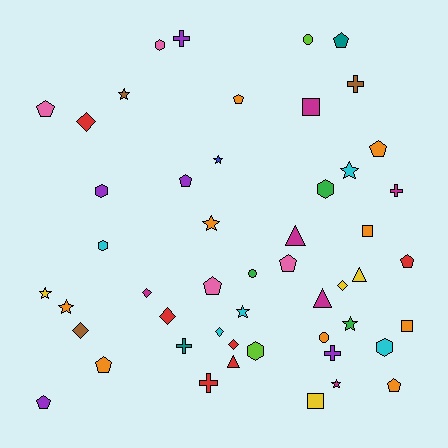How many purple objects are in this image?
There are 5 purple objects.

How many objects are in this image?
There are 50 objects.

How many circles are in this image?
There are 3 circles.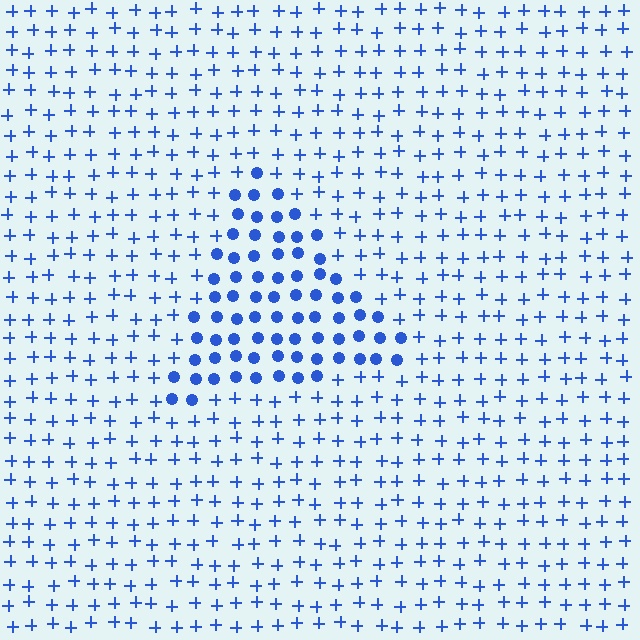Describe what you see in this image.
The image is filled with small blue elements arranged in a uniform grid. A triangle-shaped region contains circles, while the surrounding area contains plus signs. The boundary is defined purely by the change in element shape.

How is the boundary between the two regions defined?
The boundary is defined by a change in element shape: circles inside vs. plus signs outside. All elements share the same color and spacing.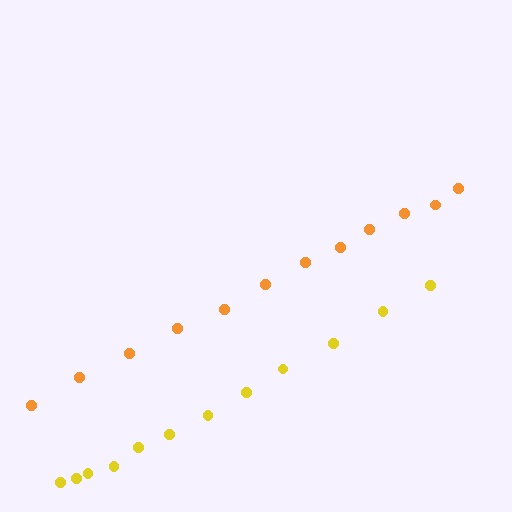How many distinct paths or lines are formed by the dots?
There are 2 distinct paths.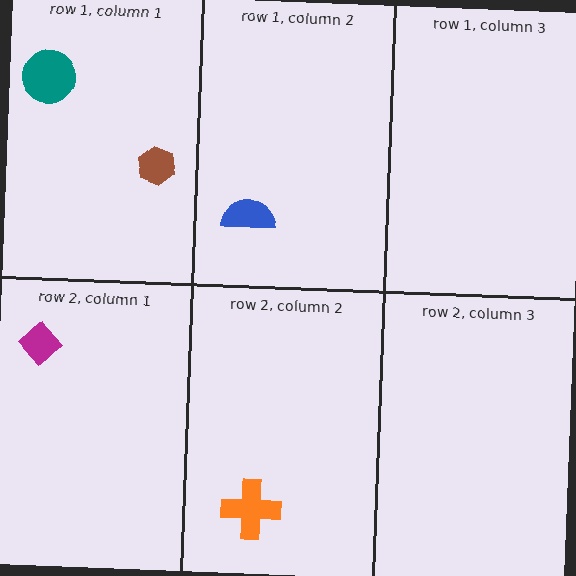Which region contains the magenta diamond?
The row 2, column 1 region.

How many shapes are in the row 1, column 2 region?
1.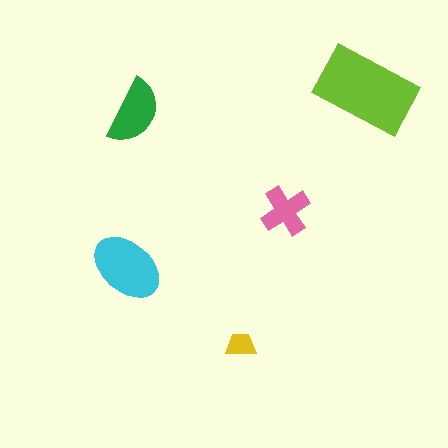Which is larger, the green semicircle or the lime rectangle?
The lime rectangle.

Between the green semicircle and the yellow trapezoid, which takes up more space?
The green semicircle.